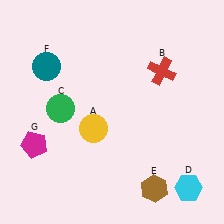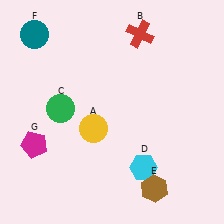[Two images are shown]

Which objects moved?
The objects that moved are: the red cross (B), the cyan hexagon (D), the teal circle (F).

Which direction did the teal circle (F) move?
The teal circle (F) moved up.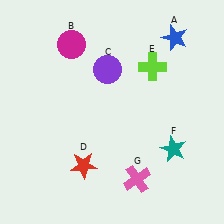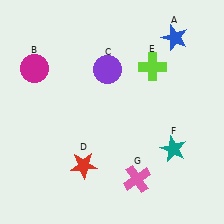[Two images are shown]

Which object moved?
The magenta circle (B) moved left.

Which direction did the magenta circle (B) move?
The magenta circle (B) moved left.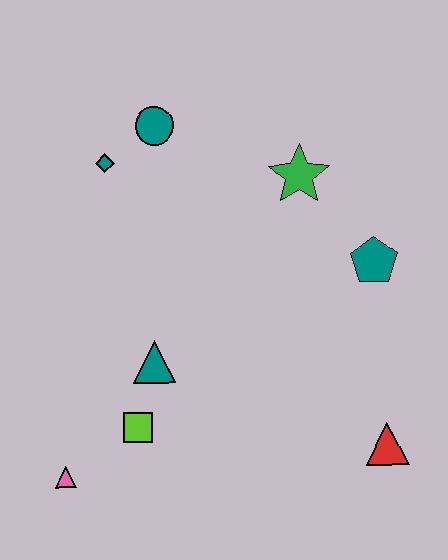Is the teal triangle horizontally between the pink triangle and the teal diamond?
No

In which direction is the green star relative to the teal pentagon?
The green star is above the teal pentagon.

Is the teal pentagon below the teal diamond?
Yes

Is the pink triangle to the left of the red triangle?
Yes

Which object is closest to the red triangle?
The teal pentagon is closest to the red triangle.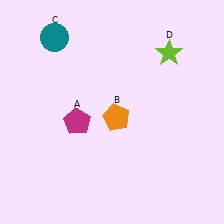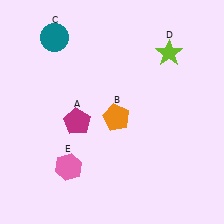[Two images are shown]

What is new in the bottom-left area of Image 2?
A pink hexagon (E) was added in the bottom-left area of Image 2.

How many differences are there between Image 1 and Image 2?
There is 1 difference between the two images.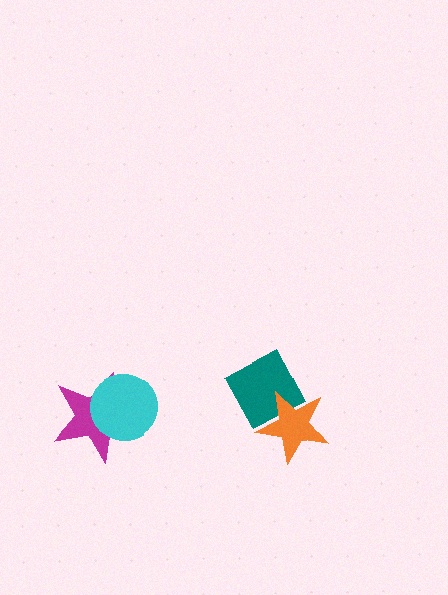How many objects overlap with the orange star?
1 object overlaps with the orange star.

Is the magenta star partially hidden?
Yes, it is partially covered by another shape.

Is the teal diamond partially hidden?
Yes, it is partially covered by another shape.